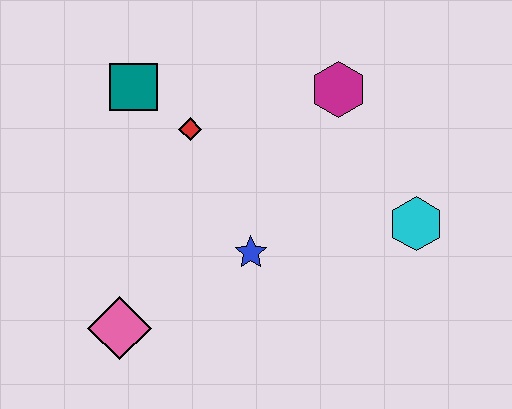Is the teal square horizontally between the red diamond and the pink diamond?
Yes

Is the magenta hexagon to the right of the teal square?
Yes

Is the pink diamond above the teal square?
No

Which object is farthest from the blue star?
The teal square is farthest from the blue star.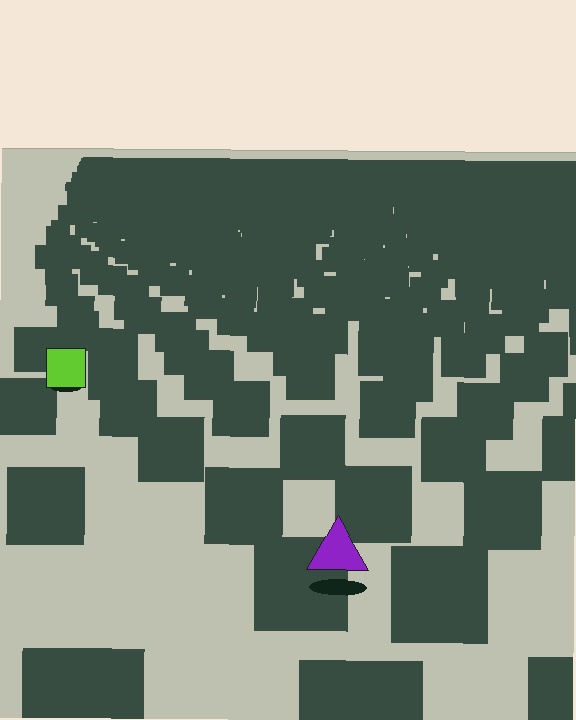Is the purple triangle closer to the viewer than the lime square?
Yes. The purple triangle is closer — you can tell from the texture gradient: the ground texture is coarser near it.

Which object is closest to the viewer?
The purple triangle is closest. The texture marks near it are larger and more spread out.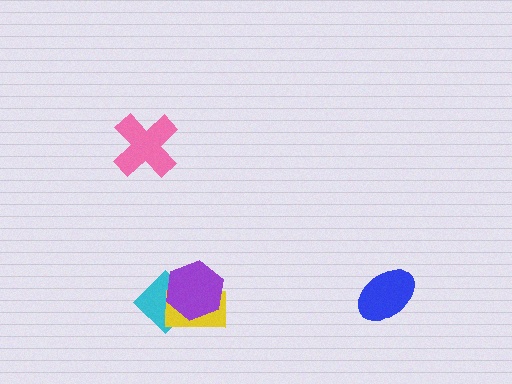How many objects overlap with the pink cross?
0 objects overlap with the pink cross.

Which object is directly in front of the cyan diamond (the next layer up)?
The yellow rectangle is directly in front of the cyan diamond.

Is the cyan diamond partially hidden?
Yes, it is partially covered by another shape.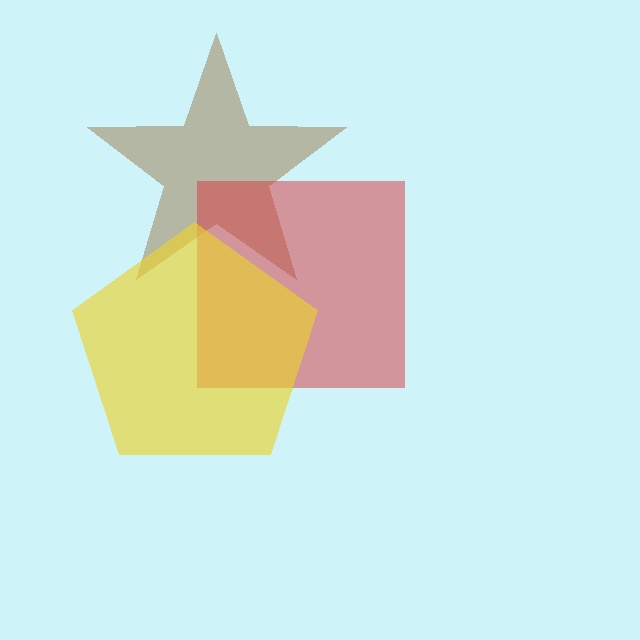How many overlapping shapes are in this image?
There are 3 overlapping shapes in the image.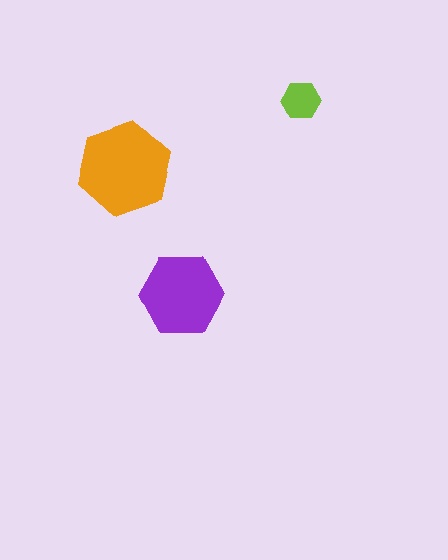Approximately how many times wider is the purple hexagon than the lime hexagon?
About 2 times wider.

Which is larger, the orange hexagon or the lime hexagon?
The orange one.